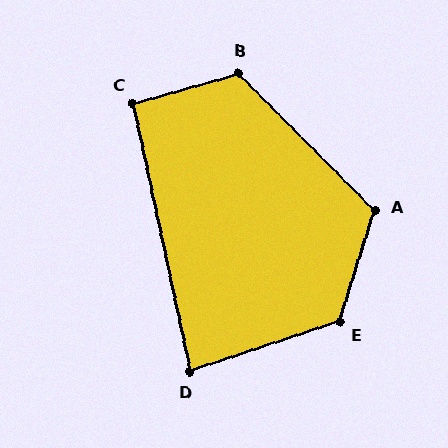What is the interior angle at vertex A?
Approximately 118 degrees (obtuse).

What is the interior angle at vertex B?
Approximately 119 degrees (obtuse).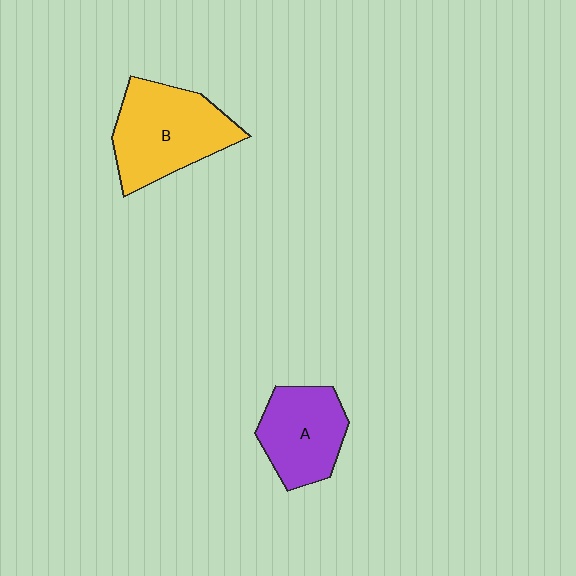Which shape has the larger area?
Shape B (yellow).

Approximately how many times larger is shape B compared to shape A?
Approximately 1.3 times.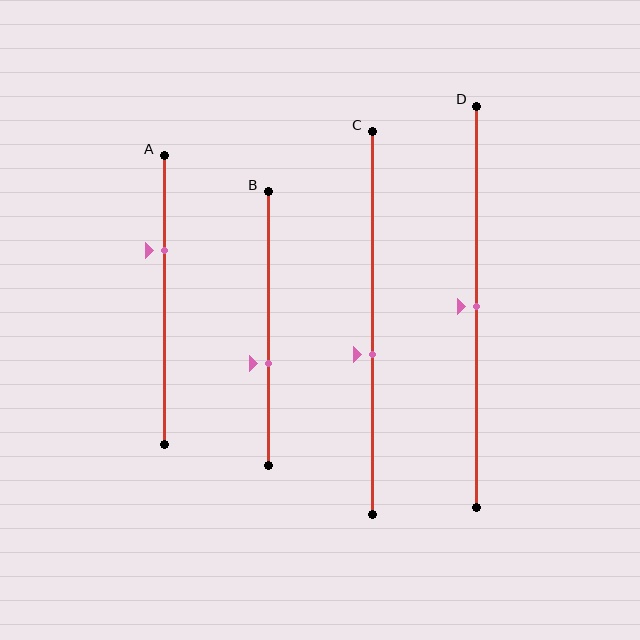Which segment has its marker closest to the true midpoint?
Segment D has its marker closest to the true midpoint.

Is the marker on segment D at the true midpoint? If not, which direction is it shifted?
Yes, the marker on segment D is at the true midpoint.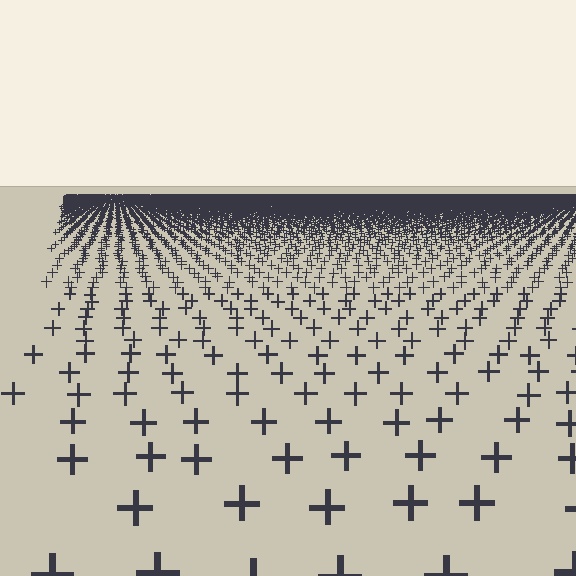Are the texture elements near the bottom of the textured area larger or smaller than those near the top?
Larger. Near the bottom, elements are closer to the viewer and appear at a bigger on-screen size.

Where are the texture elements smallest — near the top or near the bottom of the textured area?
Near the top.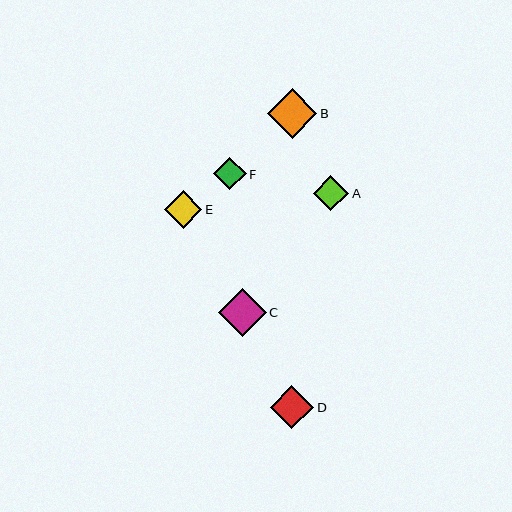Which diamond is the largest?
Diamond B is the largest with a size of approximately 50 pixels.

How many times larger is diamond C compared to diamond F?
Diamond C is approximately 1.5 times the size of diamond F.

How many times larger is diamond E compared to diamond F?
Diamond E is approximately 1.2 times the size of diamond F.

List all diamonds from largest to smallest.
From largest to smallest: B, C, D, E, A, F.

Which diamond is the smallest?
Diamond F is the smallest with a size of approximately 32 pixels.